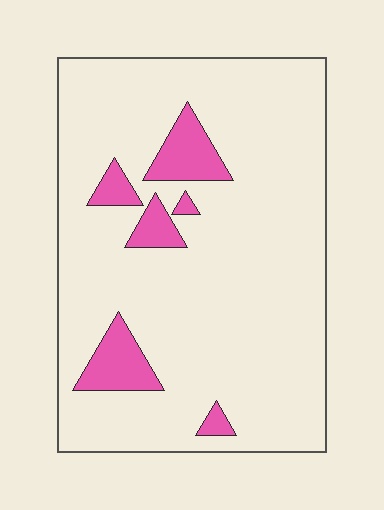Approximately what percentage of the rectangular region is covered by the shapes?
Approximately 10%.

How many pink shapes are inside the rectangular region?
6.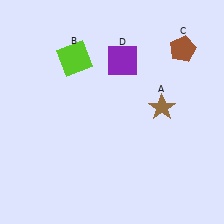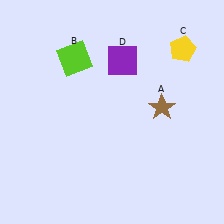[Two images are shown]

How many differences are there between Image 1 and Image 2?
There is 1 difference between the two images.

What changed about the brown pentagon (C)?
In Image 1, C is brown. In Image 2, it changed to yellow.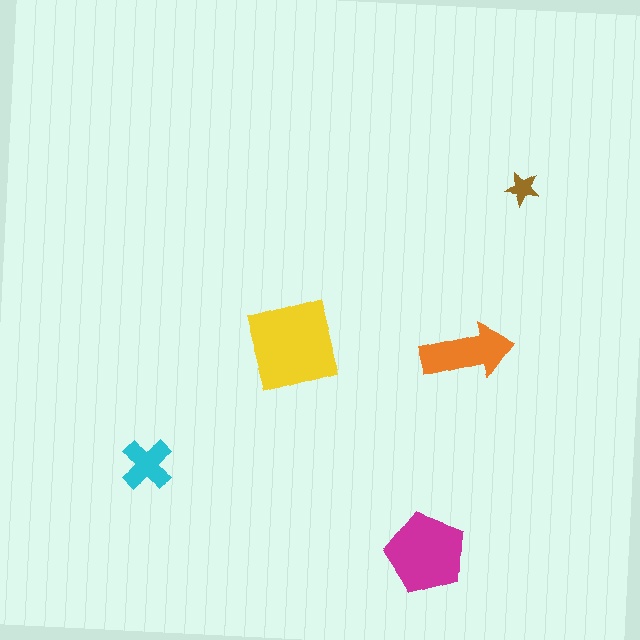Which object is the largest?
The yellow diamond.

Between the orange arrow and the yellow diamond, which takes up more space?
The yellow diamond.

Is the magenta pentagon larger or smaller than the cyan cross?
Larger.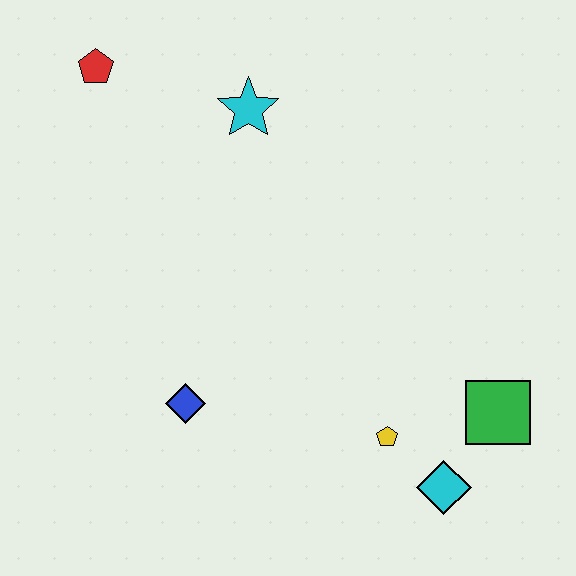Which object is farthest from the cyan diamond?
The red pentagon is farthest from the cyan diamond.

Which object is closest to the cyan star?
The red pentagon is closest to the cyan star.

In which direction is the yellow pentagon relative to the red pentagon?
The yellow pentagon is below the red pentagon.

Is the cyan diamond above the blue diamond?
No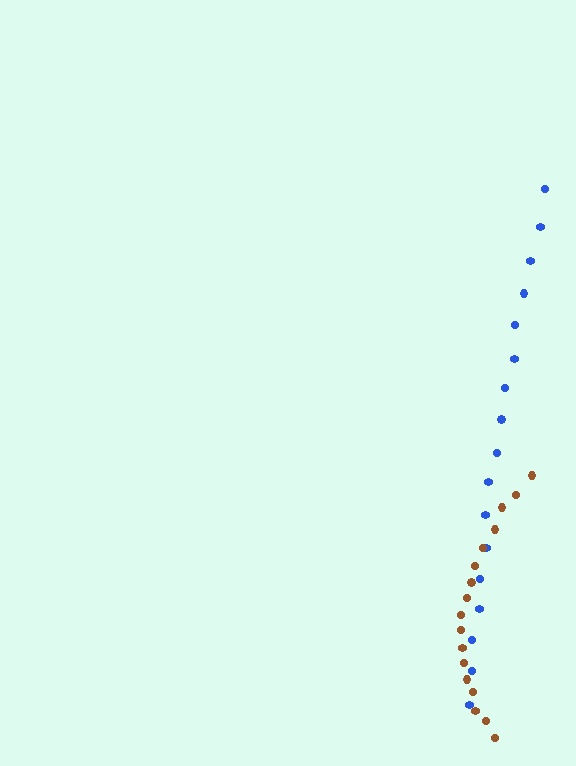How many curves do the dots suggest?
There are 2 distinct paths.